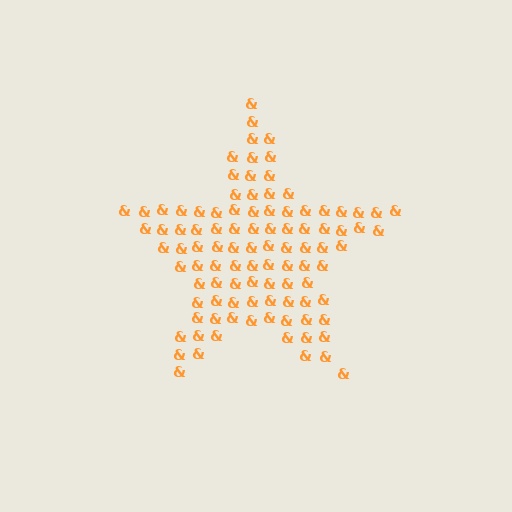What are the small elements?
The small elements are ampersands.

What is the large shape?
The large shape is a star.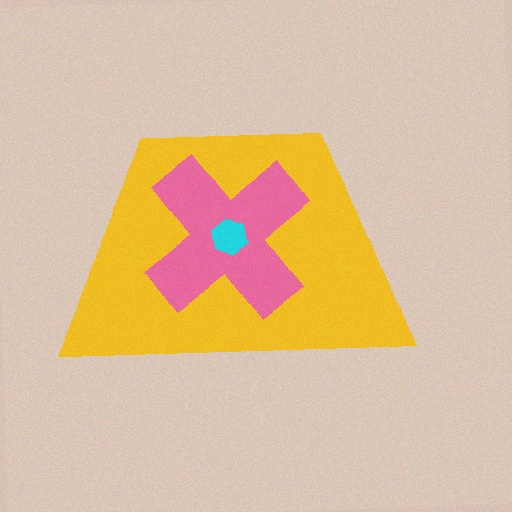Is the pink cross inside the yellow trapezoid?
Yes.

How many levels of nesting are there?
3.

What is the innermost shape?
The cyan hexagon.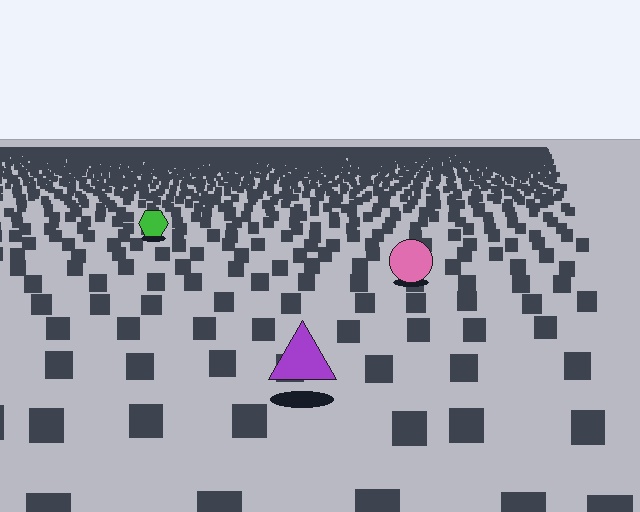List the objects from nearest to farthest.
From nearest to farthest: the purple triangle, the pink circle, the green hexagon.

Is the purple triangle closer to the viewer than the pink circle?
Yes. The purple triangle is closer — you can tell from the texture gradient: the ground texture is coarser near it.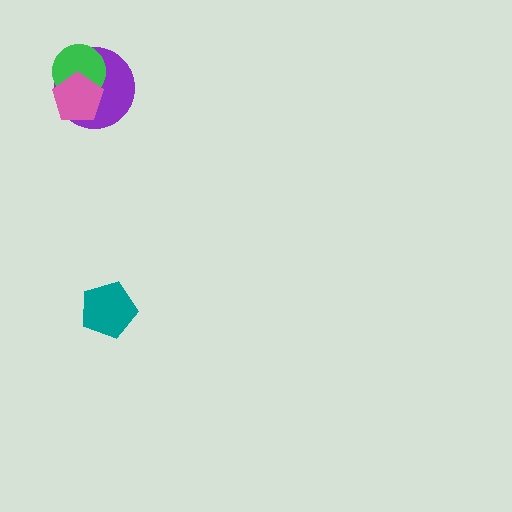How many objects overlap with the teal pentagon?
0 objects overlap with the teal pentagon.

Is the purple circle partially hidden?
Yes, it is partially covered by another shape.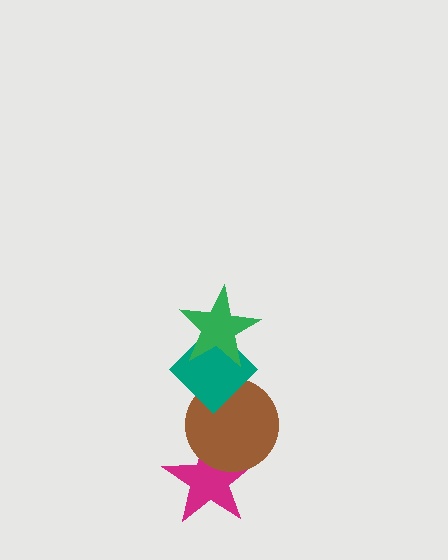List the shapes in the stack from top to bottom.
From top to bottom: the green star, the teal diamond, the brown circle, the magenta star.